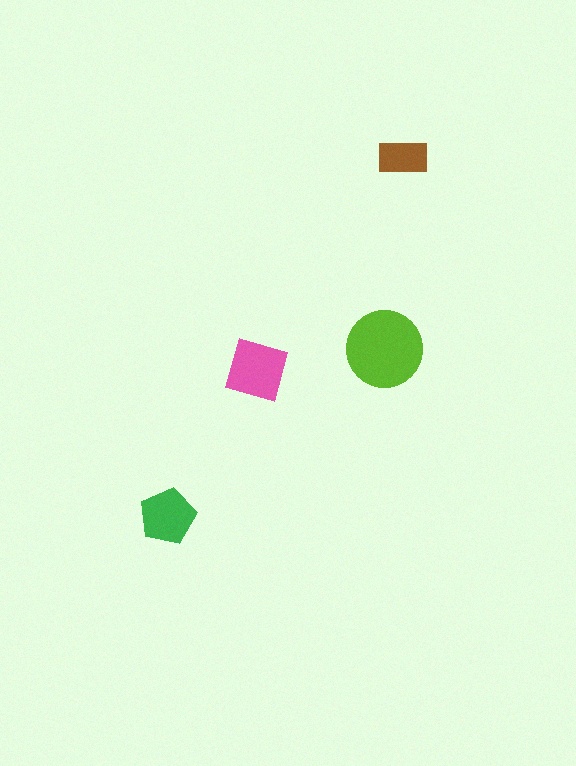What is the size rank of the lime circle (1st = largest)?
1st.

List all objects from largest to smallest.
The lime circle, the pink diamond, the green pentagon, the brown rectangle.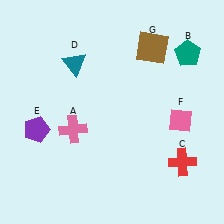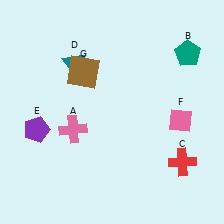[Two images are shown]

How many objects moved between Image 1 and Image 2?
1 object moved between the two images.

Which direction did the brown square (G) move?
The brown square (G) moved left.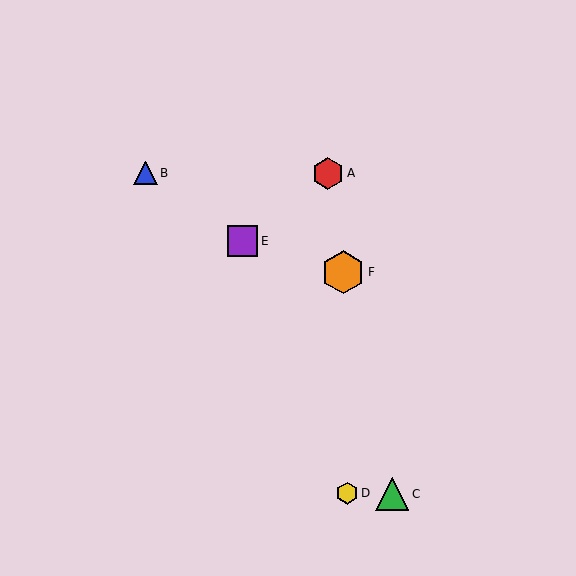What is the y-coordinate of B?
Object B is at y≈173.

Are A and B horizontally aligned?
Yes, both are at y≈173.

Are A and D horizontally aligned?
No, A is at y≈173 and D is at y≈493.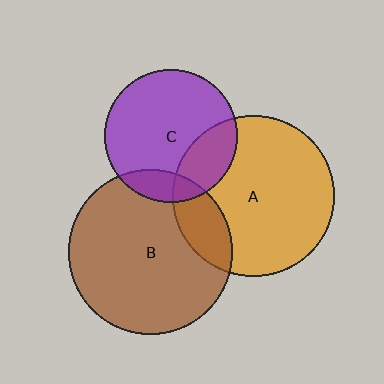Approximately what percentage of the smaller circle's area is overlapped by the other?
Approximately 15%.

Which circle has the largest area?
Circle B (brown).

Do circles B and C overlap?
Yes.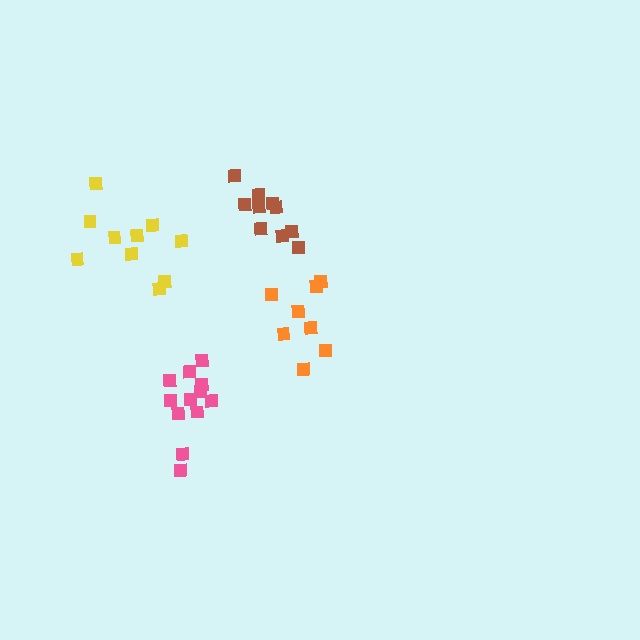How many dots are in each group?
Group 1: 8 dots, Group 2: 10 dots, Group 3: 12 dots, Group 4: 10 dots (40 total).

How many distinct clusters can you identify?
There are 4 distinct clusters.